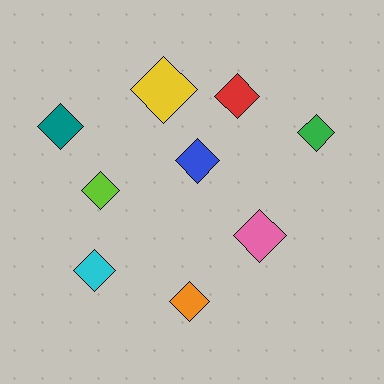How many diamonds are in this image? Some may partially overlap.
There are 9 diamonds.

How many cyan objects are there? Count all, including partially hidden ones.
There is 1 cyan object.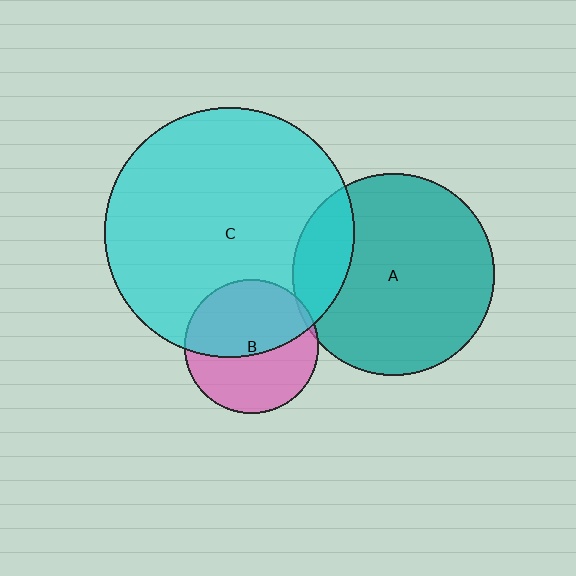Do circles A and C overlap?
Yes.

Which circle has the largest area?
Circle C (cyan).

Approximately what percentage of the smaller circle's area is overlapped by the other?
Approximately 20%.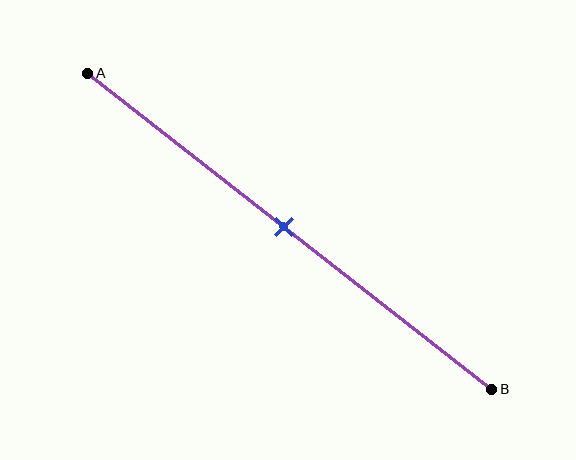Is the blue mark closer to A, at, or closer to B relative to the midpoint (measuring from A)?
The blue mark is approximately at the midpoint of segment AB.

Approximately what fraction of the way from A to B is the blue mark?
The blue mark is approximately 50% of the way from A to B.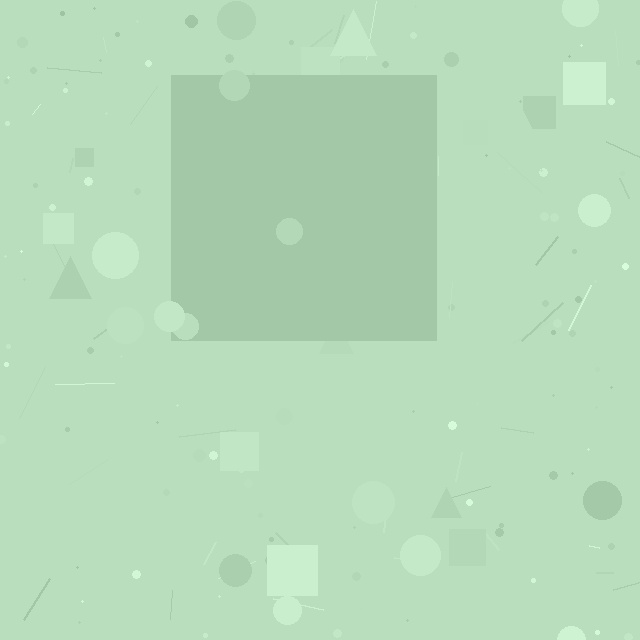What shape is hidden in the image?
A square is hidden in the image.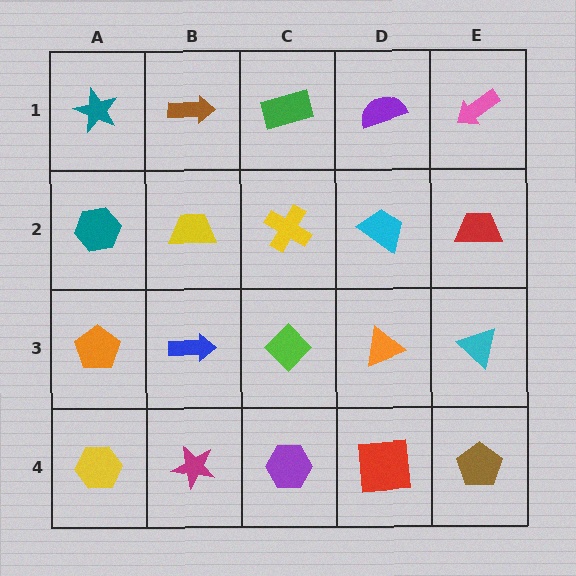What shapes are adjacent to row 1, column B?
A yellow trapezoid (row 2, column B), a teal star (row 1, column A), a green rectangle (row 1, column C).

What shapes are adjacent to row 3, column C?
A yellow cross (row 2, column C), a purple hexagon (row 4, column C), a blue arrow (row 3, column B), an orange triangle (row 3, column D).